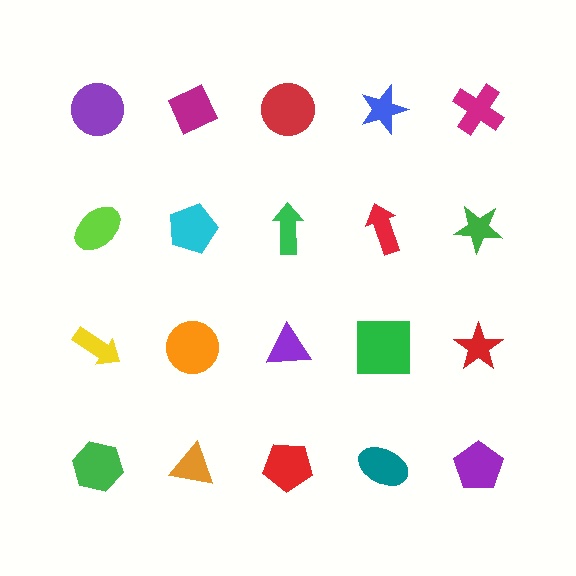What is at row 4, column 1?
A green hexagon.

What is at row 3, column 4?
A green square.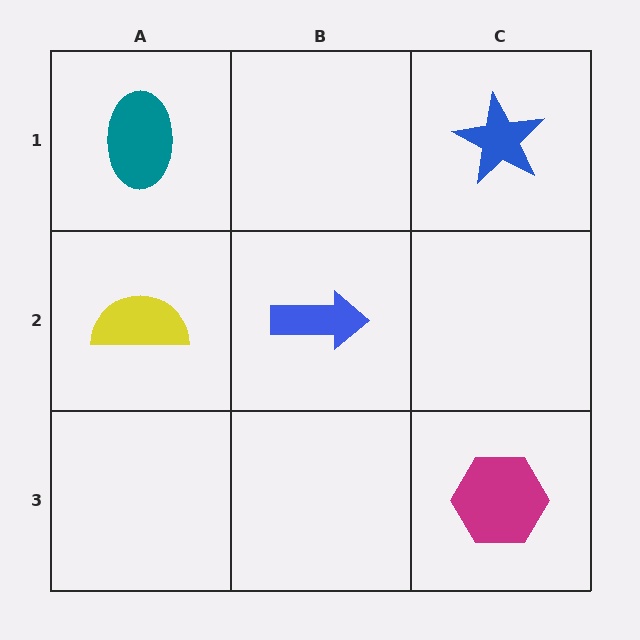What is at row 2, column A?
A yellow semicircle.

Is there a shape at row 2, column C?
No, that cell is empty.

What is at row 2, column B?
A blue arrow.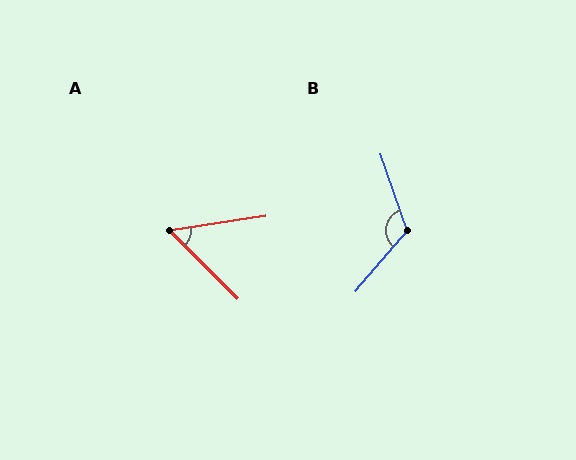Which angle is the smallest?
A, at approximately 54 degrees.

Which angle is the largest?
B, at approximately 120 degrees.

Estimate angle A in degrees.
Approximately 54 degrees.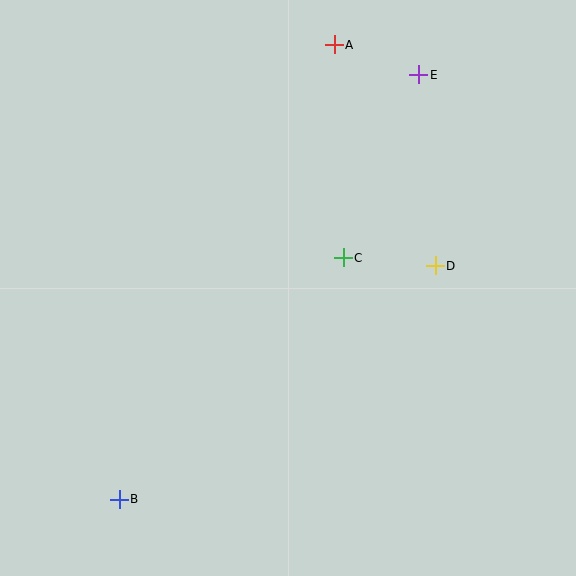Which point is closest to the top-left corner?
Point A is closest to the top-left corner.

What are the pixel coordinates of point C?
Point C is at (343, 258).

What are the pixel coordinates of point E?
Point E is at (419, 75).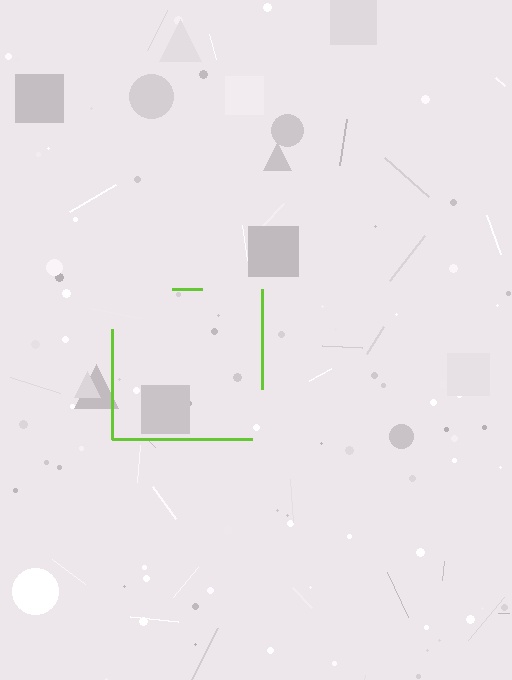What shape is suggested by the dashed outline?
The dashed outline suggests a square.